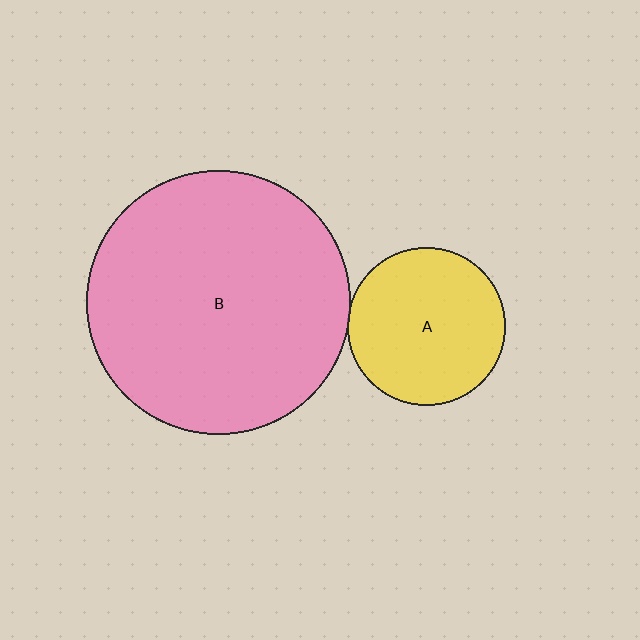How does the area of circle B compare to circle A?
Approximately 2.8 times.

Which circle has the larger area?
Circle B (pink).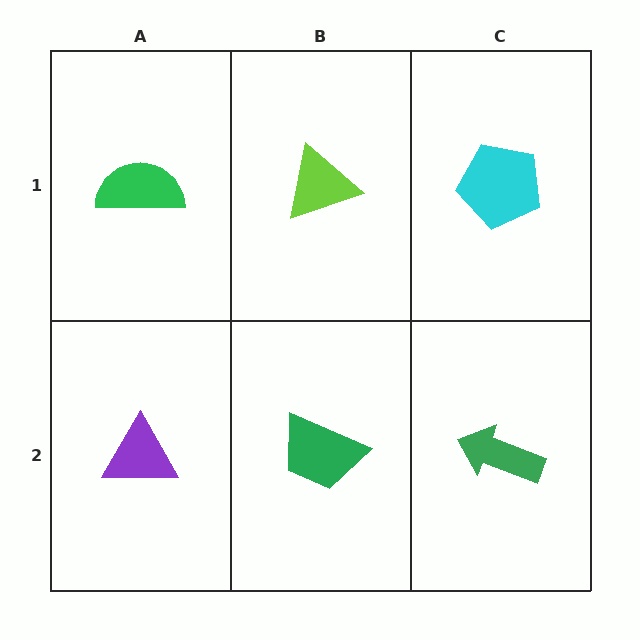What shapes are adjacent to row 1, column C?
A green arrow (row 2, column C), a lime triangle (row 1, column B).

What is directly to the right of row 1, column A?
A lime triangle.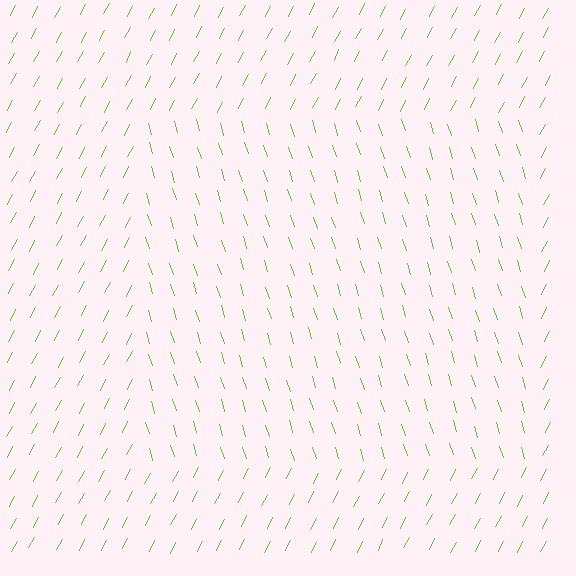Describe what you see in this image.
The image is filled with small lime line segments. A rectangle region in the image has lines oriented differently from the surrounding lines, creating a visible texture boundary.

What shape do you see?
I see a rectangle.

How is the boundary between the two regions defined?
The boundary is defined purely by a change in line orientation (approximately 45 degrees difference). All lines are the same color and thickness.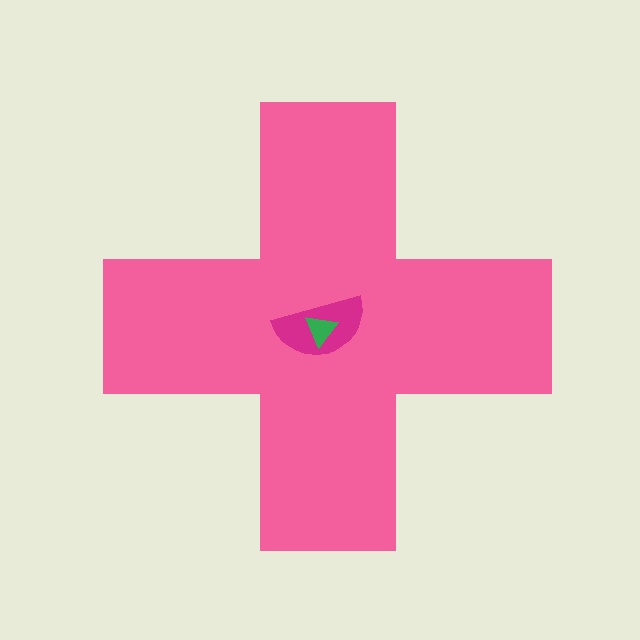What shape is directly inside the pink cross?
The magenta semicircle.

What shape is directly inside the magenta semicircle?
The green triangle.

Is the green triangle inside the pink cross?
Yes.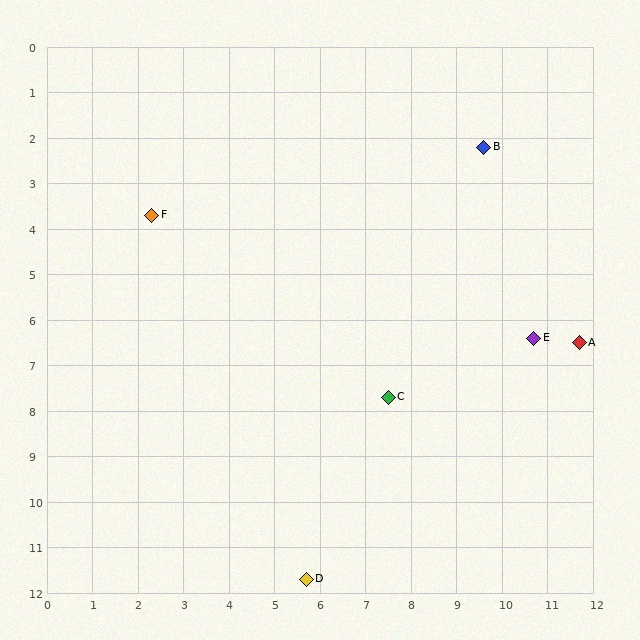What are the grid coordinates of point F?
Point F is at approximately (2.3, 3.7).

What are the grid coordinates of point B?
Point B is at approximately (9.6, 2.2).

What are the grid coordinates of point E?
Point E is at approximately (10.7, 6.4).